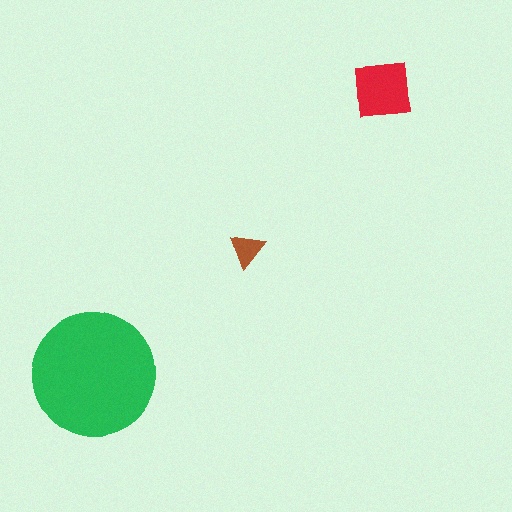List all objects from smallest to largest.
The brown triangle, the red square, the green circle.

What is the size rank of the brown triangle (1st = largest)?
3rd.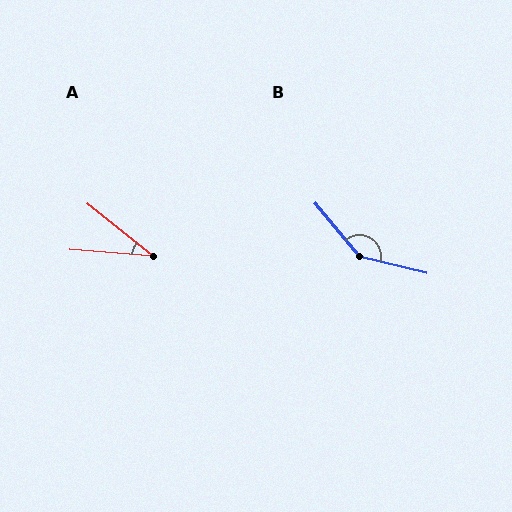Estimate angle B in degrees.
Approximately 143 degrees.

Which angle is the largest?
B, at approximately 143 degrees.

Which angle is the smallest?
A, at approximately 34 degrees.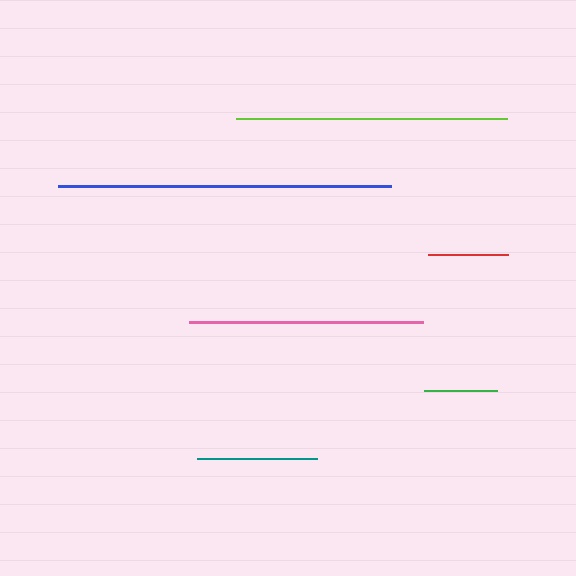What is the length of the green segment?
The green segment is approximately 73 pixels long.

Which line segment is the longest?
The blue line is the longest at approximately 333 pixels.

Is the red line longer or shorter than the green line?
The red line is longer than the green line.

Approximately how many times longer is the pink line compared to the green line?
The pink line is approximately 3.2 times the length of the green line.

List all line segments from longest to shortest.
From longest to shortest: blue, lime, pink, teal, red, green.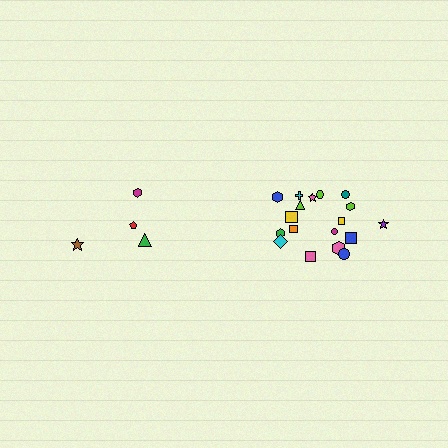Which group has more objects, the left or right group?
The right group.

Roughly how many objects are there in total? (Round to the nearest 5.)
Roughly 20 objects in total.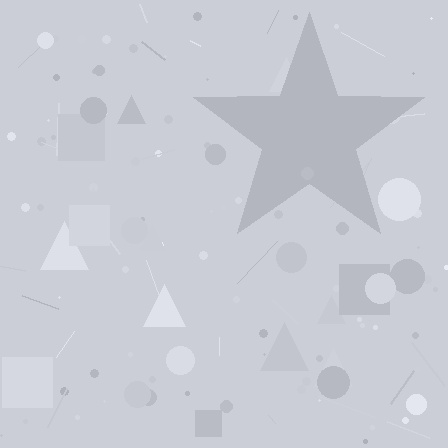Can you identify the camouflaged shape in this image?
The camouflaged shape is a star.